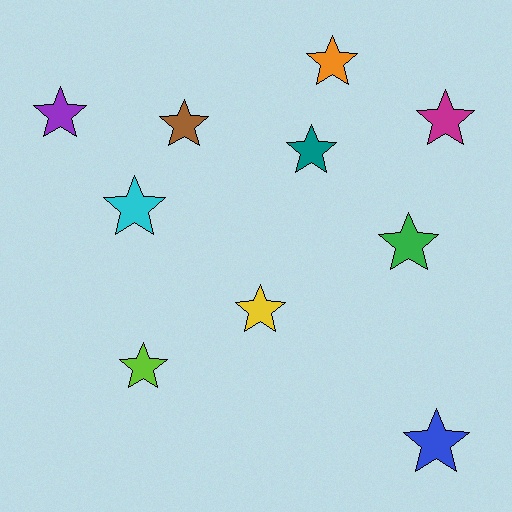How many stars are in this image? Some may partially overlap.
There are 10 stars.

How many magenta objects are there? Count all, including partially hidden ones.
There is 1 magenta object.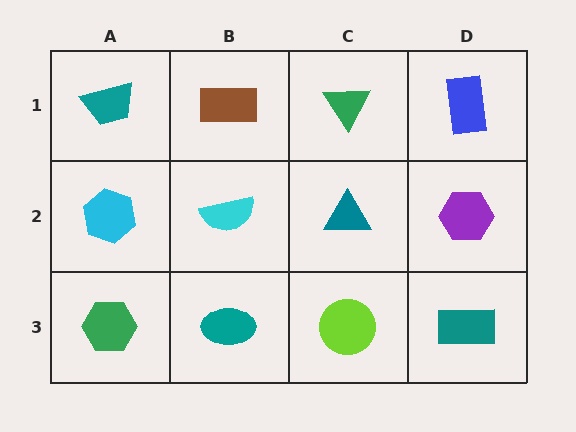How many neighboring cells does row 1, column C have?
3.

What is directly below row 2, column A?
A green hexagon.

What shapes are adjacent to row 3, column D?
A purple hexagon (row 2, column D), a lime circle (row 3, column C).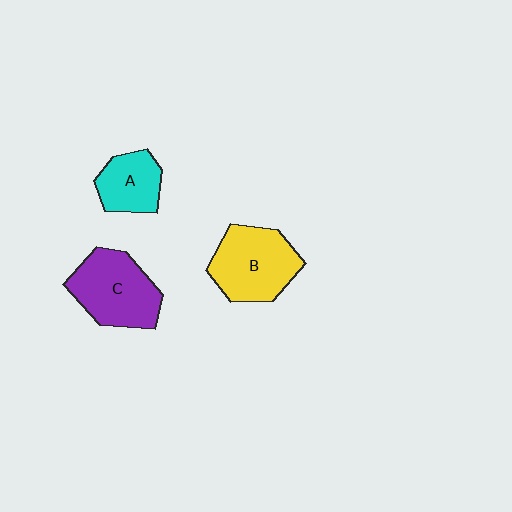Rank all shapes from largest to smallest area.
From largest to smallest: C (purple), B (yellow), A (cyan).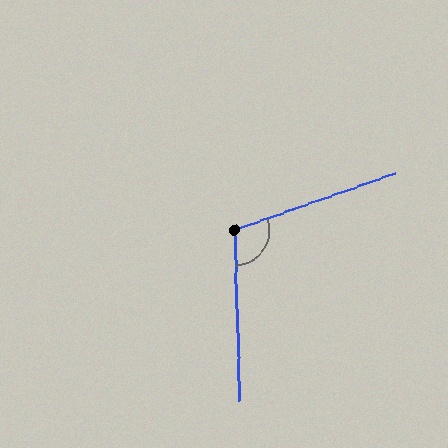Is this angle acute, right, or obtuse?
It is obtuse.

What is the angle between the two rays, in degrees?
Approximately 108 degrees.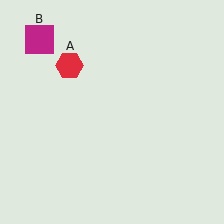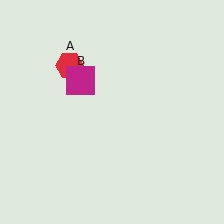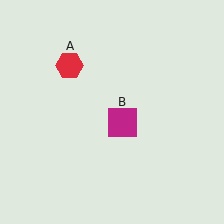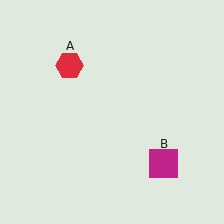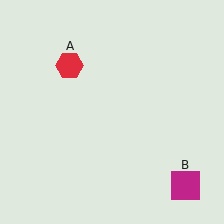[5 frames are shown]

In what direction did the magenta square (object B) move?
The magenta square (object B) moved down and to the right.